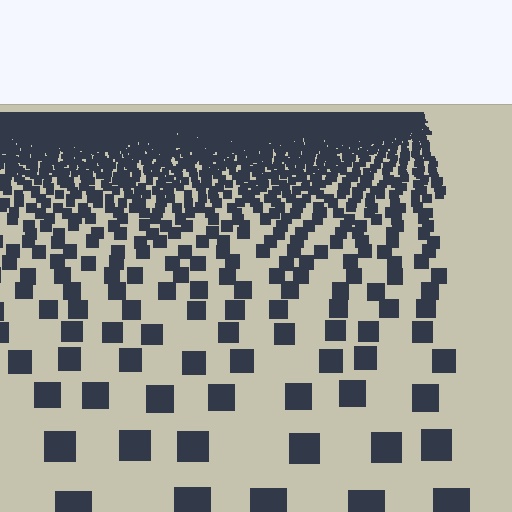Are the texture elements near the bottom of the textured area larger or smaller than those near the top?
Larger. Near the bottom, elements are closer to the viewer and appear at a bigger on-screen size.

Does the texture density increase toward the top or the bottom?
Density increases toward the top.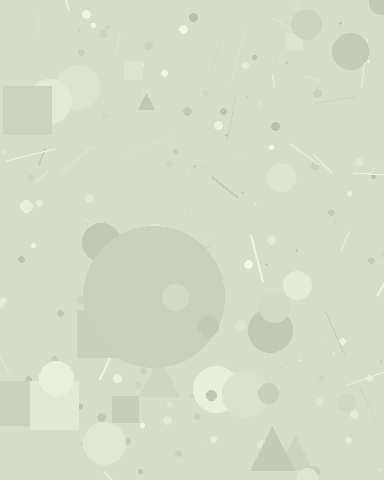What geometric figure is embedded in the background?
A circle is embedded in the background.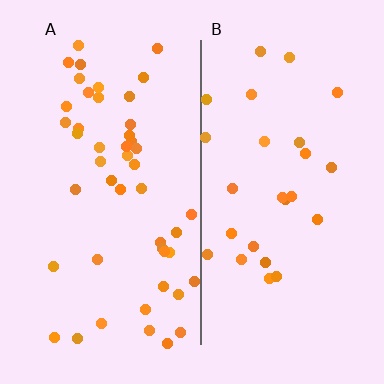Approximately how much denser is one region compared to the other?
Approximately 1.8× — region A over region B.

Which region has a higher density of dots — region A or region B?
A (the left).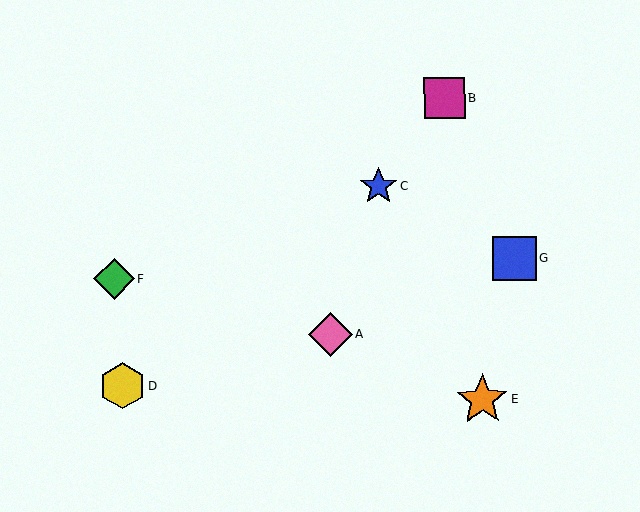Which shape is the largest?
The orange star (labeled E) is the largest.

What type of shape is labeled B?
Shape B is a magenta square.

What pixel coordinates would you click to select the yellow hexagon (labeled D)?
Click at (122, 385) to select the yellow hexagon D.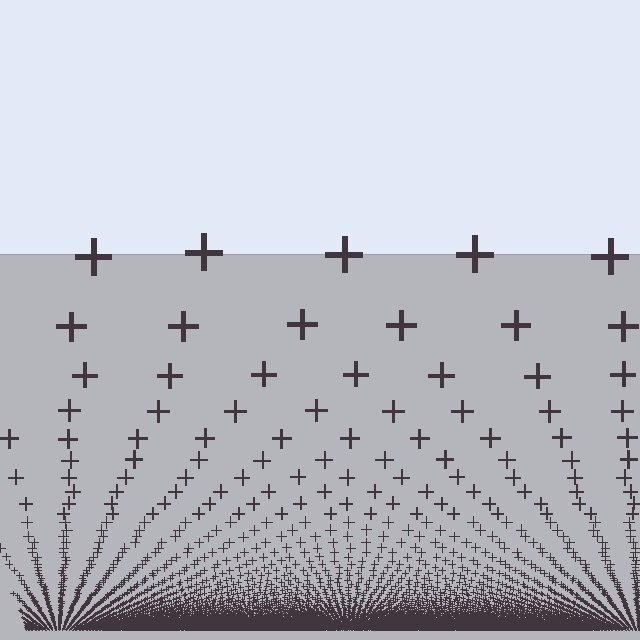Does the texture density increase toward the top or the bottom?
Density increases toward the bottom.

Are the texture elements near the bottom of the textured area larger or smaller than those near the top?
Smaller. The gradient is inverted — elements near the bottom are smaller and denser.